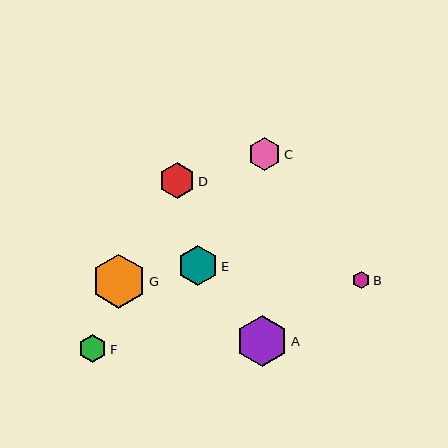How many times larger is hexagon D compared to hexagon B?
Hexagon D is approximately 2.0 times the size of hexagon B.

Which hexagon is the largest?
Hexagon G is the largest with a size of approximately 54 pixels.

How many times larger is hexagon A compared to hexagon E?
Hexagon A is approximately 1.3 times the size of hexagon E.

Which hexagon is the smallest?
Hexagon B is the smallest with a size of approximately 18 pixels.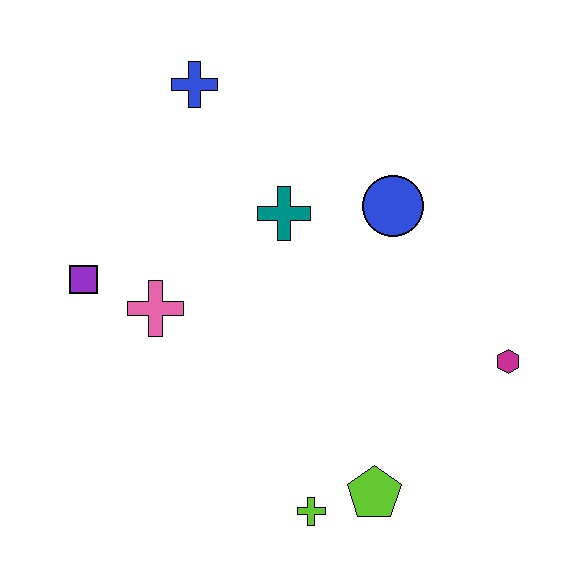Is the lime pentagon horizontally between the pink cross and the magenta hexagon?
Yes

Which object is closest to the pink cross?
The purple square is closest to the pink cross.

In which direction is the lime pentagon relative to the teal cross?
The lime pentagon is below the teal cross.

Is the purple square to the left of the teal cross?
Yes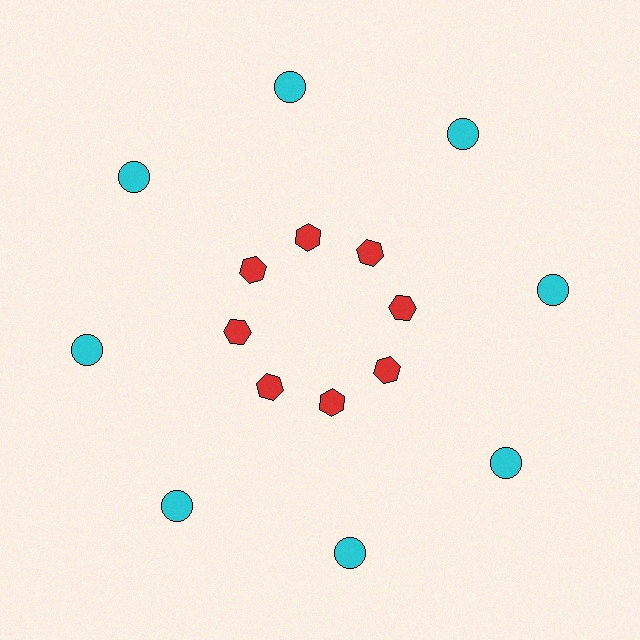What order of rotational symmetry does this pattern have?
This pattern has 8-fold rotational symmetry.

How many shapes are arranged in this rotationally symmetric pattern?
There are 16 shapes, arranged in 8 groups of 2.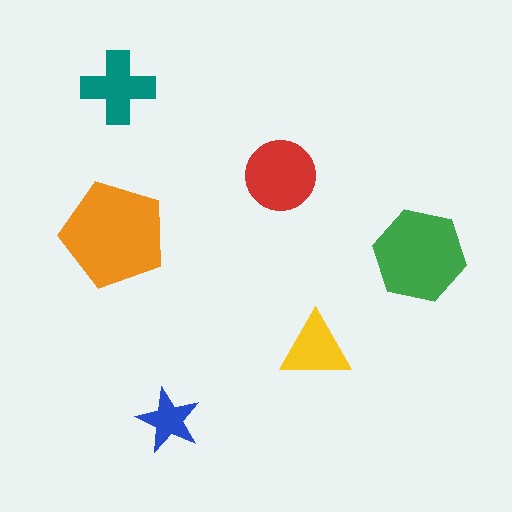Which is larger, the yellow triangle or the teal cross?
The teal cross.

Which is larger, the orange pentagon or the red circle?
The orange pentagon.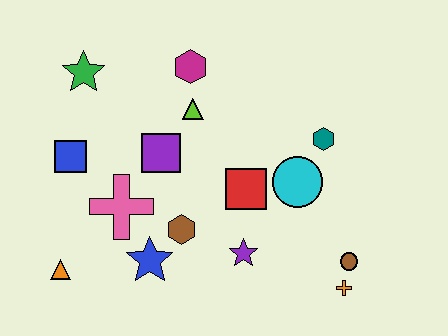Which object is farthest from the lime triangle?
The orange cross is farthest from the lime triangle.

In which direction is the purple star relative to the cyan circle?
The purple star is below the cyan circle.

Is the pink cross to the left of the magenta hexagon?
Yes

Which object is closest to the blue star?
The brown hexagon is closest to the blue star.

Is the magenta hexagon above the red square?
Yes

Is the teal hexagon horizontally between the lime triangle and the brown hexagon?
No